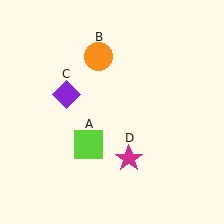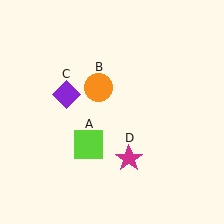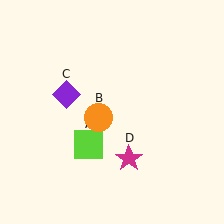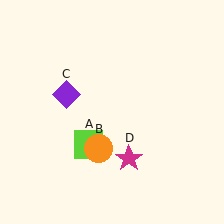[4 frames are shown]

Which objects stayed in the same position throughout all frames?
Lime square (object A) and purple diamond (object C) and magenta star (object D) remained stationary.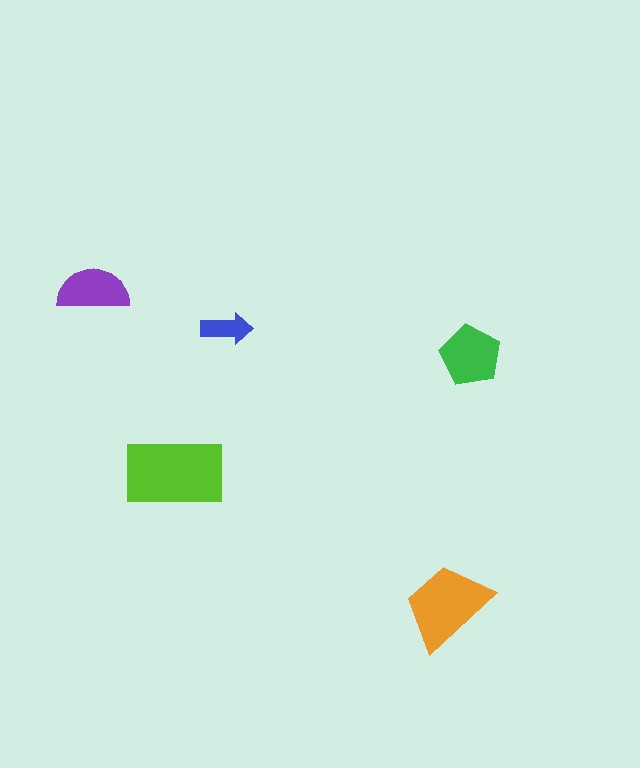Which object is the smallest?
The blue arrow.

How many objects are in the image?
There are 5 objects in the image.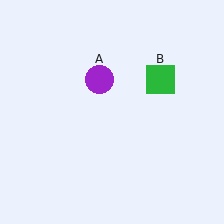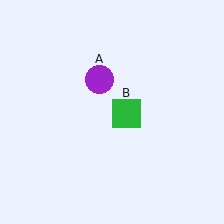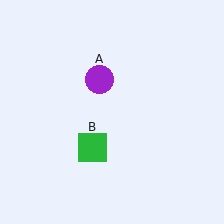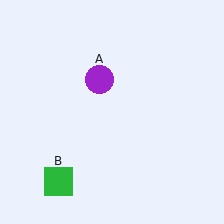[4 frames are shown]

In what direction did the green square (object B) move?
The green square (object B) moved down and to the left.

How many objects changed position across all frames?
1 object changed position: green square (object B).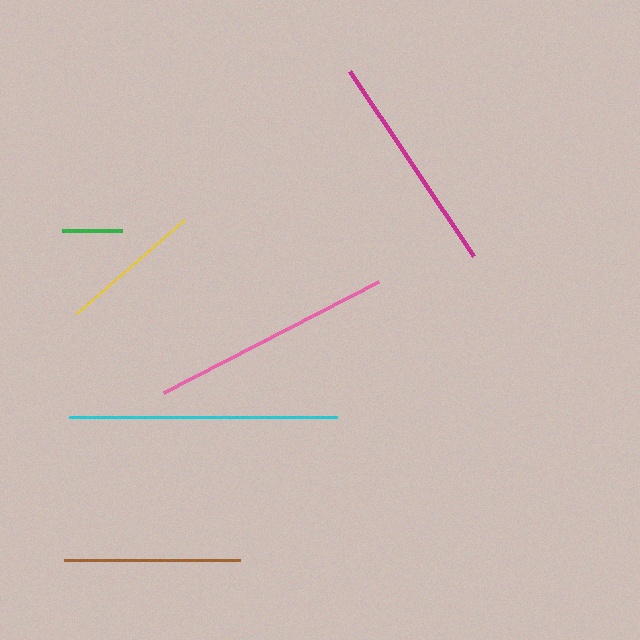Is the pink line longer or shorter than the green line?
The pink line is longer than the green line.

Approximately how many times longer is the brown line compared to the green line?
The brown line is approximately 2.9 times the length of the green line.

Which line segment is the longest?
The cyan line is the longest at approximately 269 pixels.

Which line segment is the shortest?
The green line is the shortest at approximately 60 pixels.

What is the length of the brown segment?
The brown segment is approximately 175 pixels long.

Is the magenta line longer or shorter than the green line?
The magenta line is longer than the green line.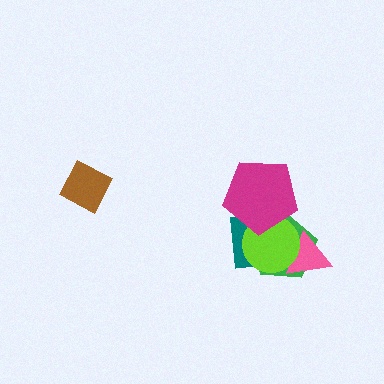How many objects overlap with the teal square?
3 objects overlap with the teal square.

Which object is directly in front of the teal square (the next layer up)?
The green pentagon is directly in front of the teal square.